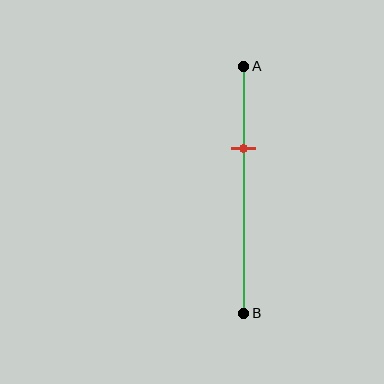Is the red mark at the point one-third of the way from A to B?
Yes, the mark is approximately at the one-third point.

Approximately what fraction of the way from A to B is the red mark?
The red mark is approximately 35% of the way from A to B.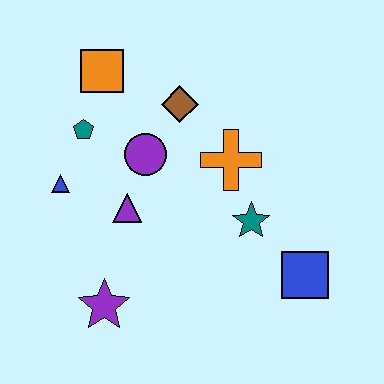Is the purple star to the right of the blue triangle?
Yes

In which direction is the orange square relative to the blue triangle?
The orange square is above the blue triangle.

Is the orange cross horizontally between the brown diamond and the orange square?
No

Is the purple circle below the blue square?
No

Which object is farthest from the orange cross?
The purple star is farthest from the orange cross.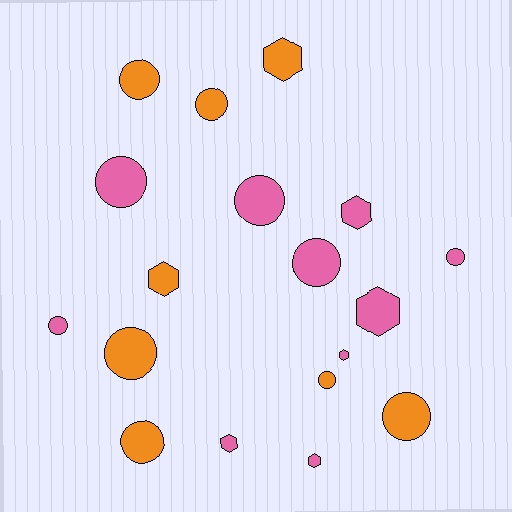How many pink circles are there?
There are 5 pink circles.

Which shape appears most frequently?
Circle, with 11 objects.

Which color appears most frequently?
Pink, with 10 objects.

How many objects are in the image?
There are 18 objects.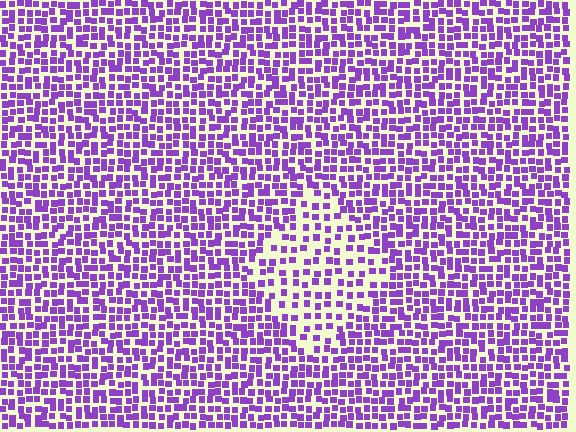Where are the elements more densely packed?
The elements are more densely packed outside the diamond boundary.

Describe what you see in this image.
The image contains small purple elements arranged at two different densities. A diamond-shaped region is visible where the elements are less densely packed than the surrounding area.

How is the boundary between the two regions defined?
The boundary is defined by a change in element density (approximately 1.8x ratio). All elements are the same color, size, and shape.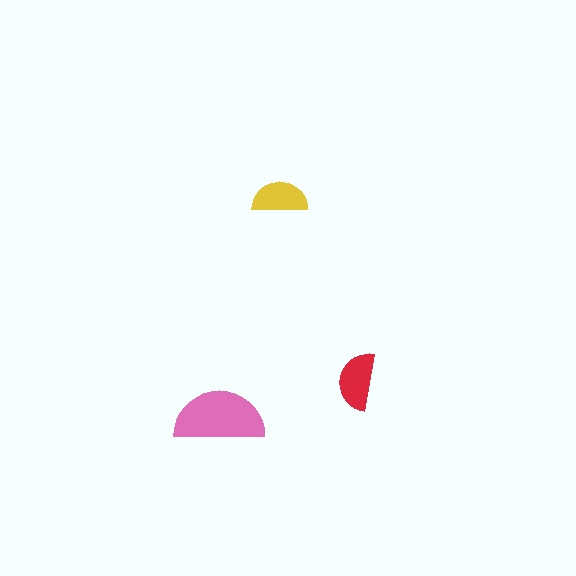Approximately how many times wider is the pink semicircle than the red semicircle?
About 1.5 times wider.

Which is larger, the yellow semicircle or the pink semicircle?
The pink one.